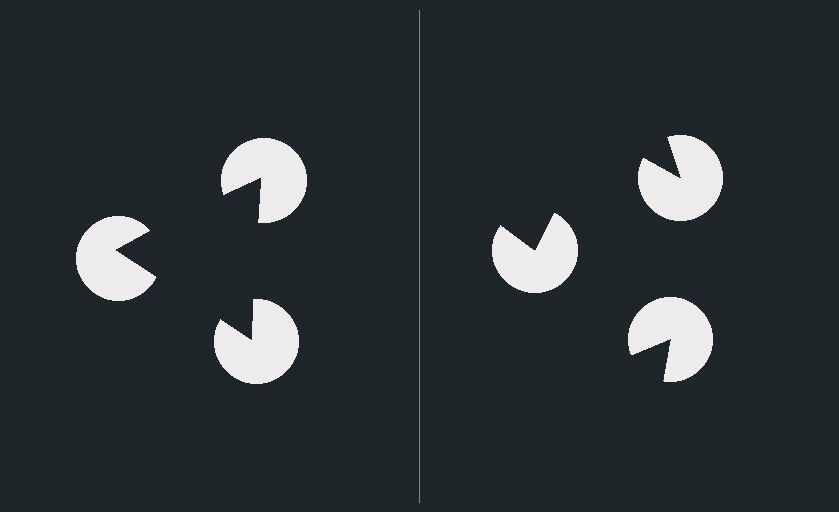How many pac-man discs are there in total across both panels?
6 — 3 on each side.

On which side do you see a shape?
An illusory triangle appears on the left side. On the right side the wedge cuts are rotated, so no coherent shape forms.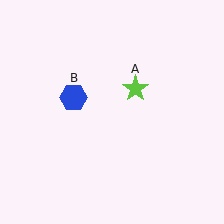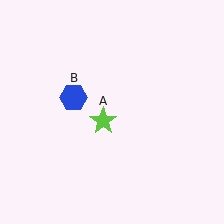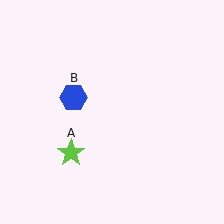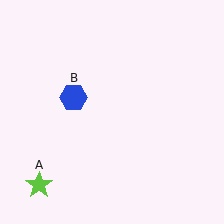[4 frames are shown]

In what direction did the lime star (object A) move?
The lime star (object A) moved down and to the left.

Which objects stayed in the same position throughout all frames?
Blue hexagon (object B) remained stationary.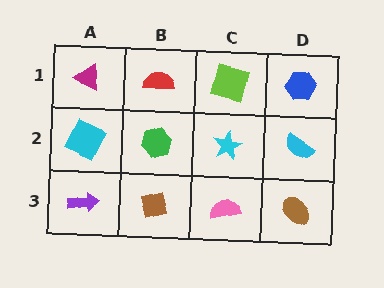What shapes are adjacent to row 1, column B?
A green hexagon (row 2, column B), a magenta triangle (row 1, column A), a lime square (row 1, column C).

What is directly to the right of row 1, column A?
A red semicircle.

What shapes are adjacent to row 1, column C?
A cyan star (row 2, column C), a red semicircle (row 1, column B), a blue hexagon (row 1, column D).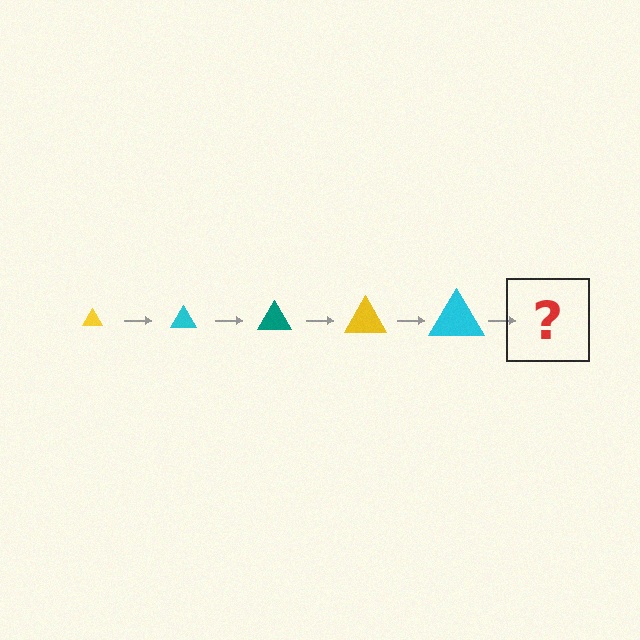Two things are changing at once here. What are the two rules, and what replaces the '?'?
The two rules are that the triangle grows larger each step and the color cycles through yellow, cyan, and teal. The '?' should be a teal triangle, larger than the previous one.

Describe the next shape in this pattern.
It should be a teal triangle, larger than the previous one.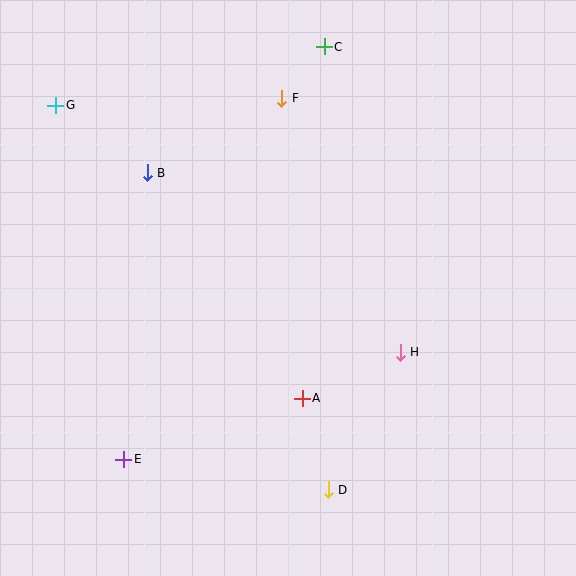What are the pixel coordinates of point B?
Point B is at (147, 173).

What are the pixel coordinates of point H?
Point H is at (400, 352).